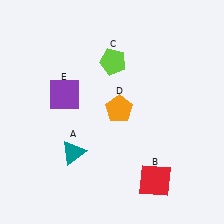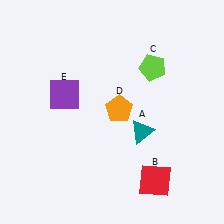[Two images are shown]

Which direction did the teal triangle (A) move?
The teal triangle (A) moved right.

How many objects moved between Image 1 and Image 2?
2 objects moved between the two images.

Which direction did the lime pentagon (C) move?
The lime pentagon (C) moved right.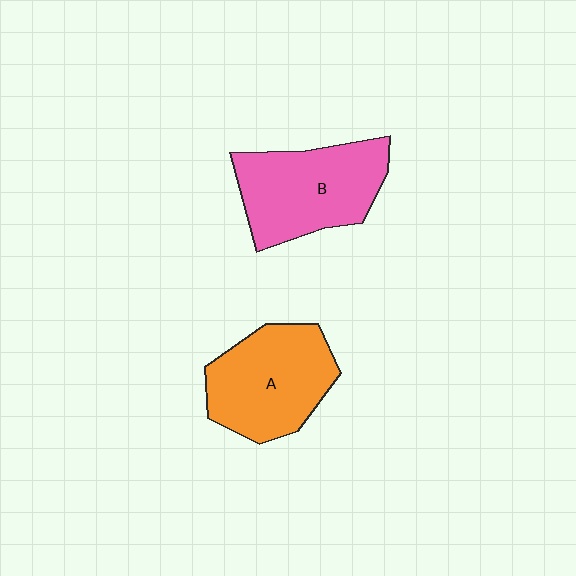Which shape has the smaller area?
Shape A (orange).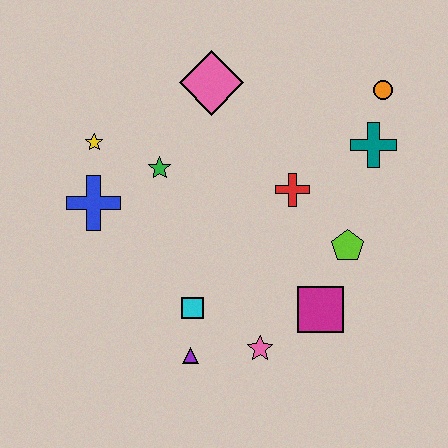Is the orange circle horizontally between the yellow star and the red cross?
No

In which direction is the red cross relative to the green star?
The red cross is to the right of the green star.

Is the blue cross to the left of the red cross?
Yes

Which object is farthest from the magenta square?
The yellow star is farthest from the magenta square.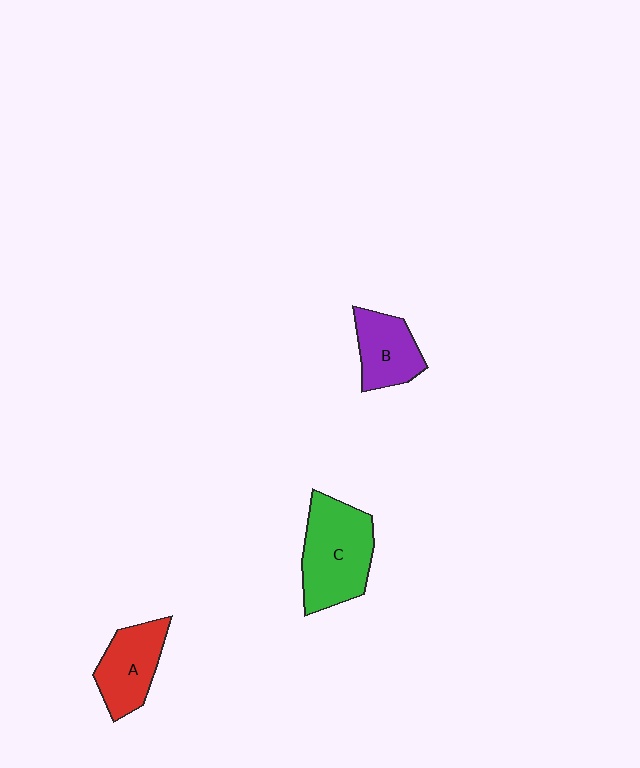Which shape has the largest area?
Shape C (green).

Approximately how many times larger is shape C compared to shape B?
Approximately 1.6 times.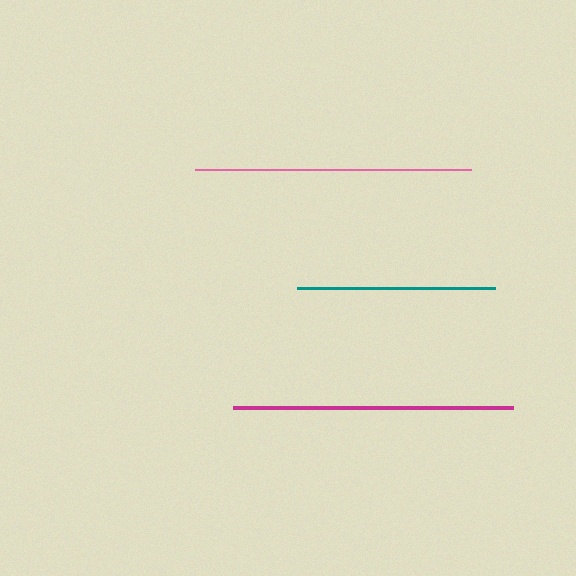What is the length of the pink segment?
The pink segment is approximately 276 pixels long.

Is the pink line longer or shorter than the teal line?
The pink line is longer than the teal line.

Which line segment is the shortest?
The teal line is the shortest at approximately 197 pixels.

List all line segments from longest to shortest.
From longest to shortest: magenta, pink, teal.